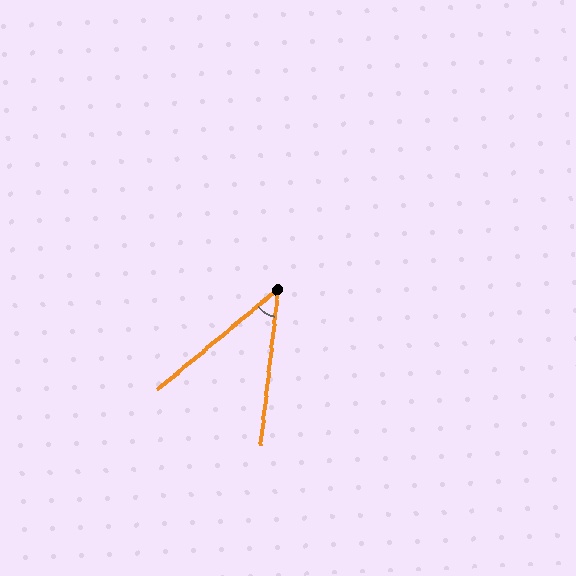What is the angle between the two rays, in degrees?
Approximately 44 degrees.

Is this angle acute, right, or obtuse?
It is acute.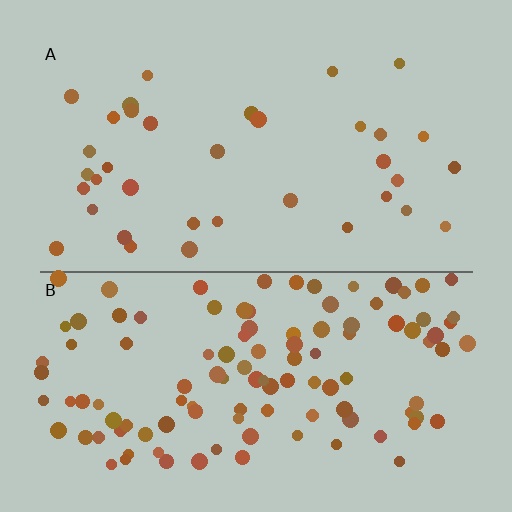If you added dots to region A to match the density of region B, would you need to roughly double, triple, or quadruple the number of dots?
Approximately triple.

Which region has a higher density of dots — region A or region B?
B (the bottom).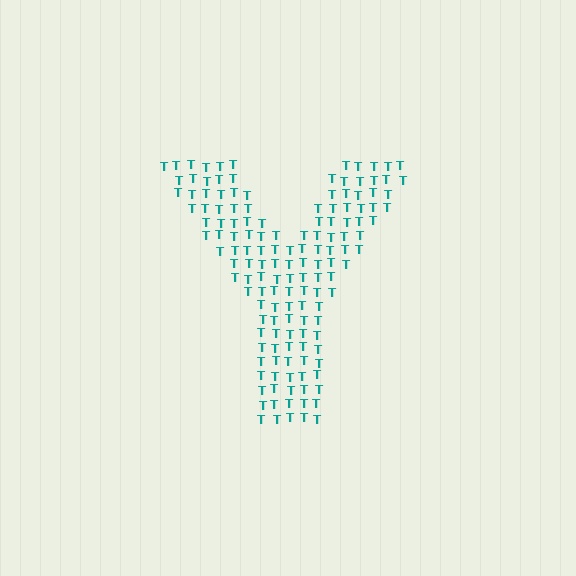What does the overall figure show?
The overall figure shows the letter Y.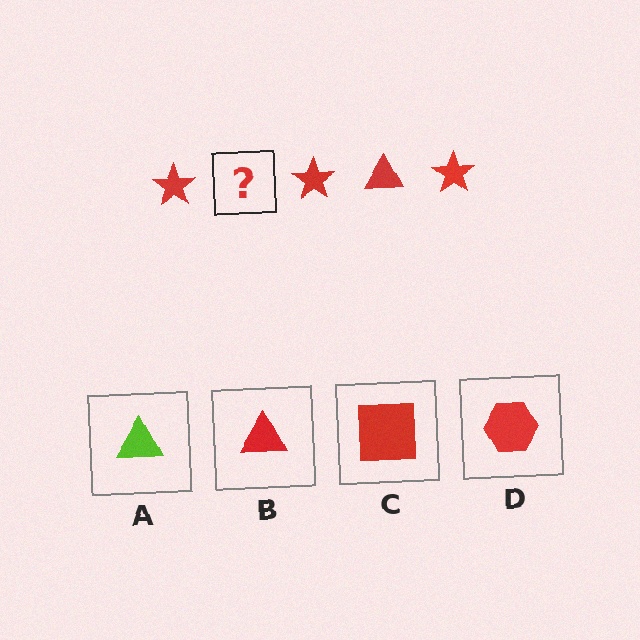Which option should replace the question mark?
Option B.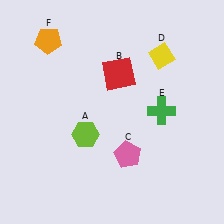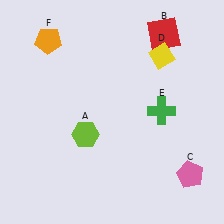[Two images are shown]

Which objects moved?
The objects that moved are: the red square (B), the pink pentagon (C).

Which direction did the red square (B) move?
The red square (B) moved right.